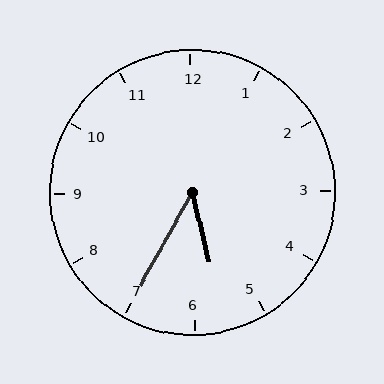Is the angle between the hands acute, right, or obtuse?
It is acute.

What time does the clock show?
5:35.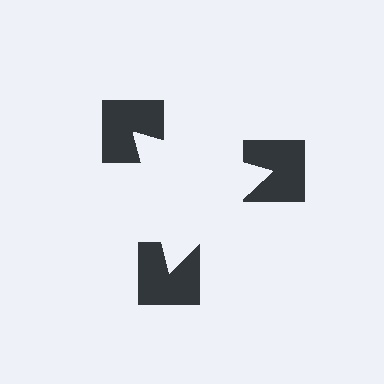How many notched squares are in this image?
There are 3 — one at each vertex of the illusory triangle.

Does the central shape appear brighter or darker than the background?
It typically appears slightly brighter than the background, even though no actual brightness change is drawn.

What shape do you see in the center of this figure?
An illusory triangle — its edges are inferred from the aligned wedge cuts in the notched squares, not physically drawn.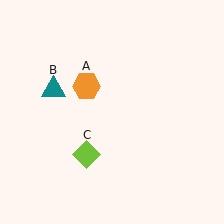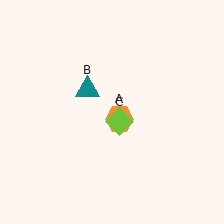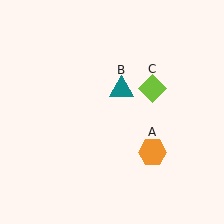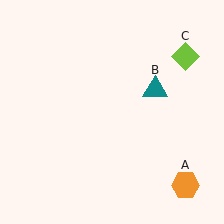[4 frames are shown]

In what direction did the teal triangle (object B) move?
The teal triangle (object B) moved right.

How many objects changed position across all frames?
3 objects changed position: orange hexagon (object A), teal triangle (object B), lime diamond (object C).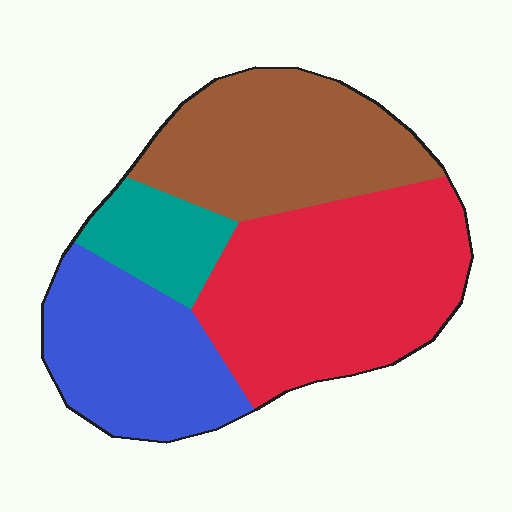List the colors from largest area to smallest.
From largest to smallest: red, brown, blue, teal.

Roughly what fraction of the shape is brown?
Brown covers roughly 30% of the shape.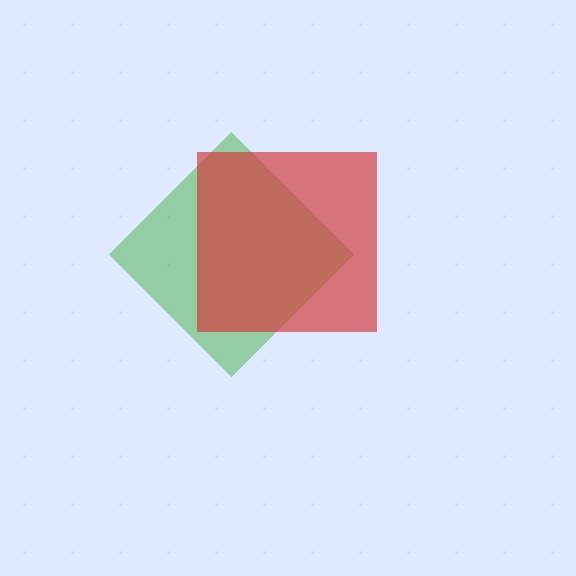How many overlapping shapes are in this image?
There are 2 overlapping shapes in the image.